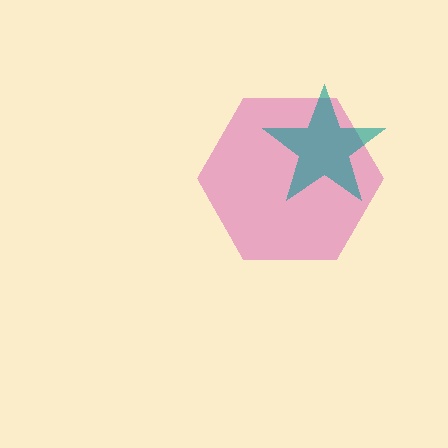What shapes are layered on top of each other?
The layered shapes are: a pink hexagon, a teal star.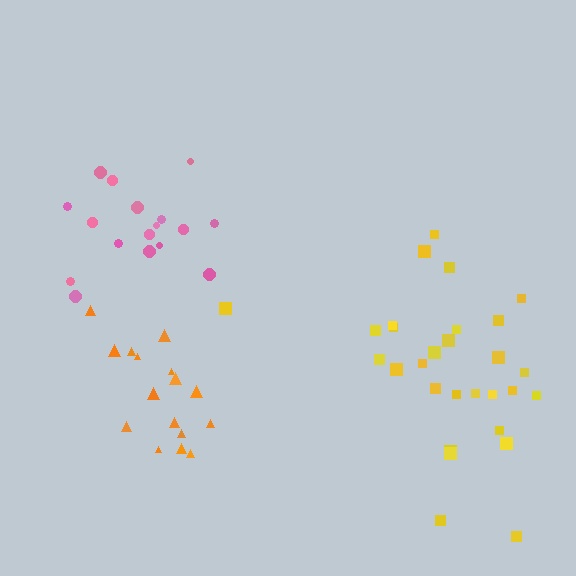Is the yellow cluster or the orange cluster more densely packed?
Yellow.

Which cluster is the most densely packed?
Pink.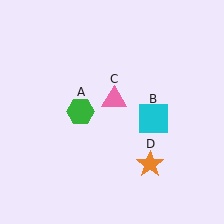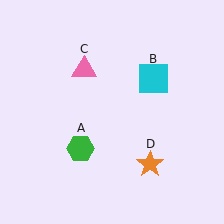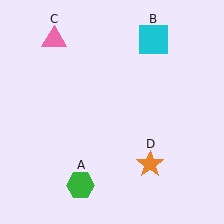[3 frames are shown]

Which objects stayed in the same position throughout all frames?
Orange star (object D) remained stationary.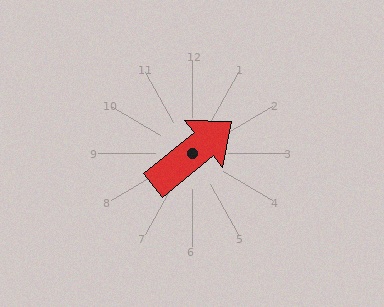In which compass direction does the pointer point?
Northeast.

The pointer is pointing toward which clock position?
Roughly 2 o'clock.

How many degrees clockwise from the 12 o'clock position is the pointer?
Approximately 51 degrees.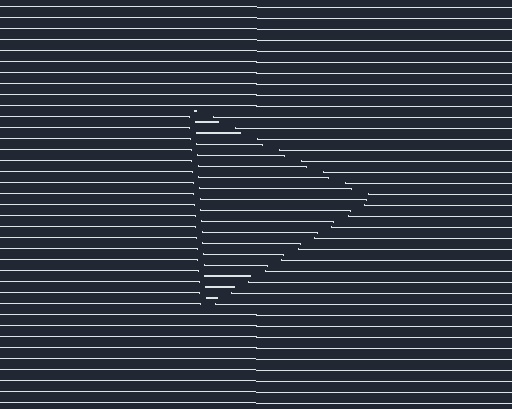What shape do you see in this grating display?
An illusory triangle. The interior of the shape contains the same grating, shifted by half a period — the contour is defined by the phase discontinuity where line-ends from the inner and outer gratings abut.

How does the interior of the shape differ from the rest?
The interior of the shape contains the same grating, shifted by half a period — the contour is defined by the phase discontinuity where line-ends from the inner and outer gratings abut.